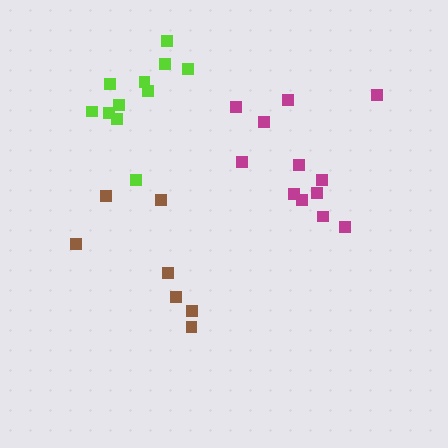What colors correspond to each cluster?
The clusters are colored: magenta, lime, brown.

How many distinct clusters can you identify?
There are 3 distinct clusters.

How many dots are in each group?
Group 1: 12 dots, Group 2: 11 dots, Group 3: 7 dots (30 total).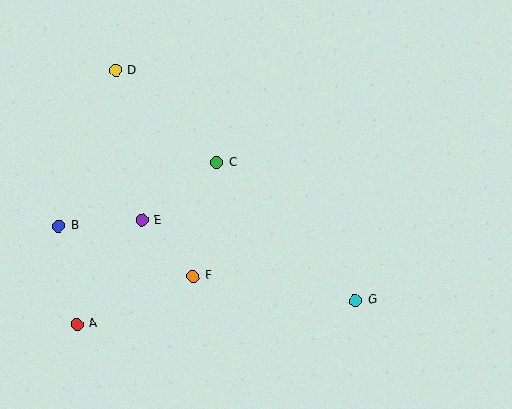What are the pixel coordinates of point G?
Point G is at (355, 301).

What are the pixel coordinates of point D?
Point D is at (115, 70).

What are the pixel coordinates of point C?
Point C is at (217, 163).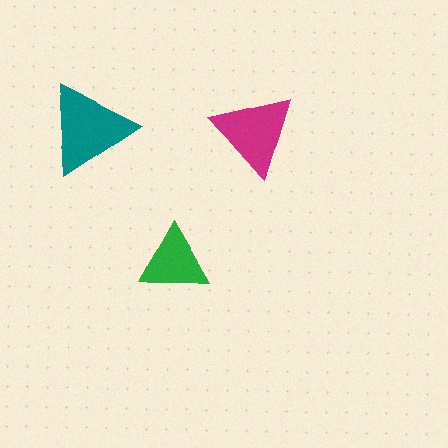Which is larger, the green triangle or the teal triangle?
The teal one.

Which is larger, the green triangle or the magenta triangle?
The magenta one.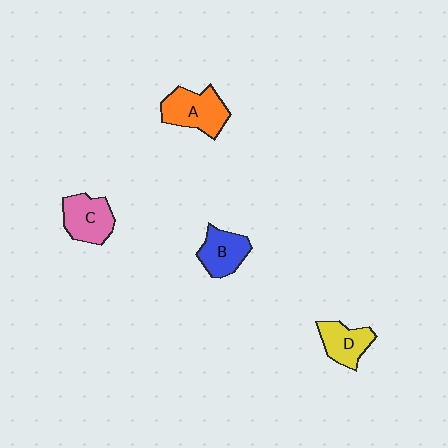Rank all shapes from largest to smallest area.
From largest to smallest: A (orange), C (pink), B (blue), D (yellow).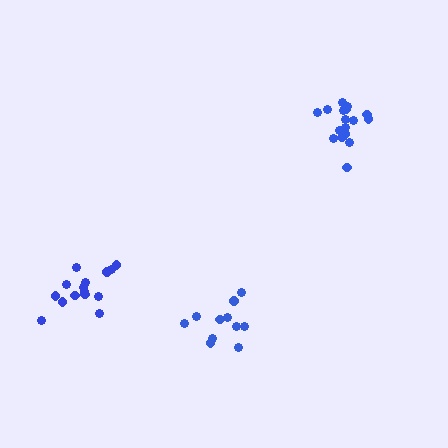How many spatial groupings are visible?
There are 3 spatial groupings.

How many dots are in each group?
Group 1: 11 dots, Group 2: 17 dots, Group 3: 15 dots (43 total).